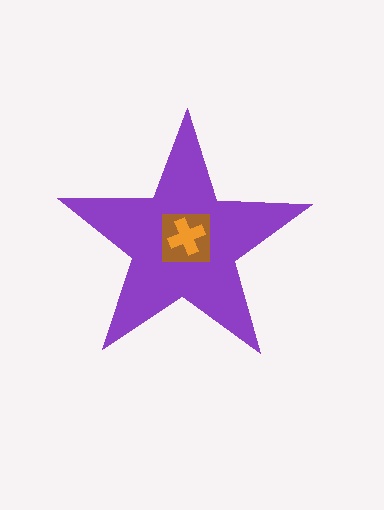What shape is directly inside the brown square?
The orange cross.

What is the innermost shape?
The orange cross.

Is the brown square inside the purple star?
Yes.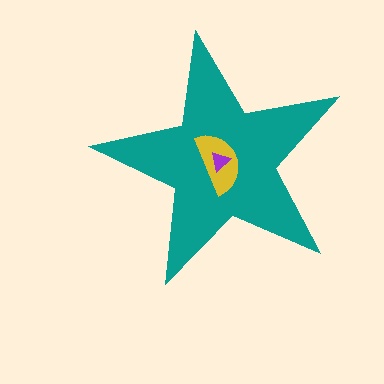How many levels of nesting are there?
3.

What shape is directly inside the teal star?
The yellow semicircle.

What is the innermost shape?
The purple triangle.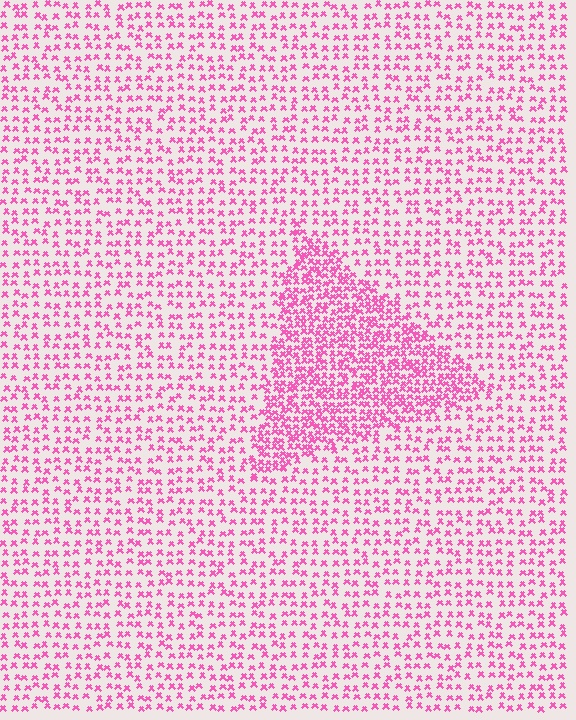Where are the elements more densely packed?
The elements are more densely packed inside the triangle boundary.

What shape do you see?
I see a triangle.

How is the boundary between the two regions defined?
The boundary is defined by a change in element density (approximately 2.1x ratio). All elements are the same color, size, and shape.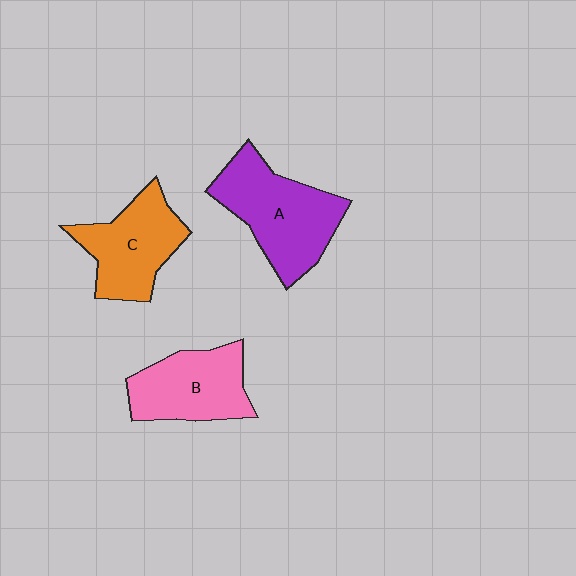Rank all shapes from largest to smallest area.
From largest to smallest: A (purple), C (orange), B (pink).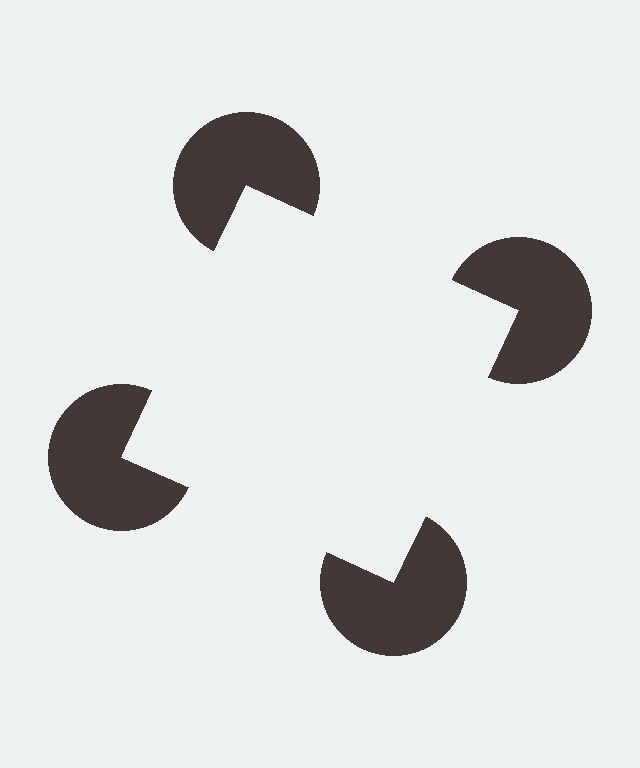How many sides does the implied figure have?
4 sides.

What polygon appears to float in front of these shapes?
An illusory square — its edges are inferred from the aligned wedge cuts in the pac-man discs, not physically drawn.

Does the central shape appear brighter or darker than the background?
It typically appears slightly brighter than the background, even though no actual brightness change is drawn.